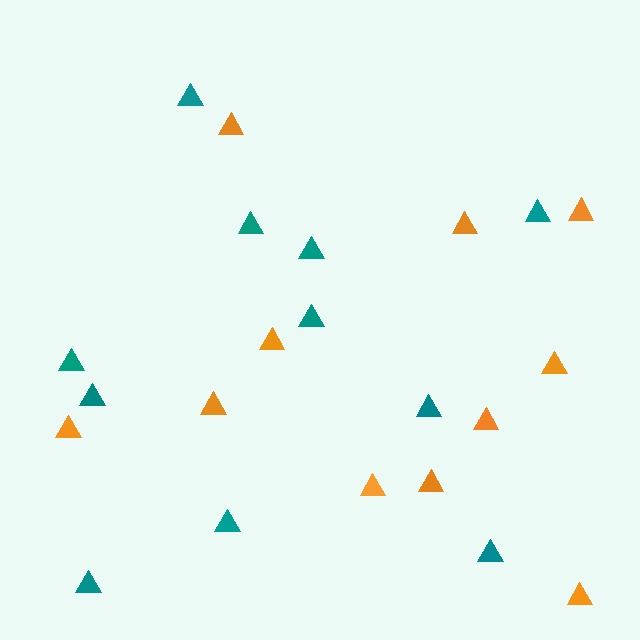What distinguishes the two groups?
There are 2 groups: one group of teal triangles (11) and one group of orange triangles (11).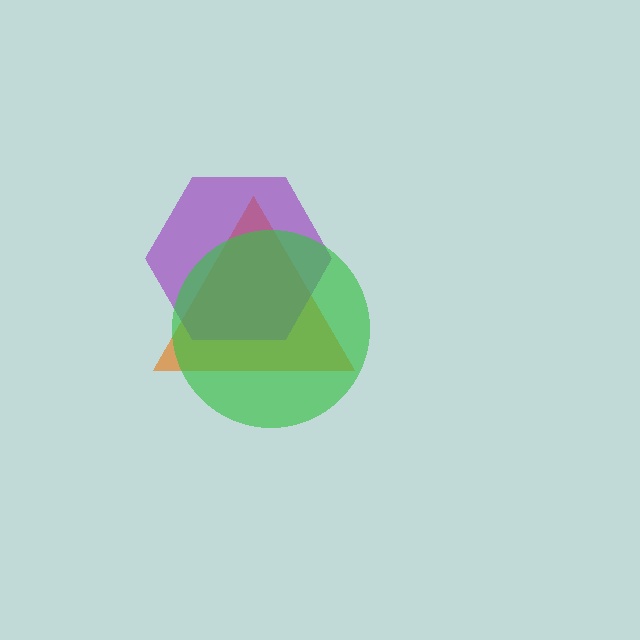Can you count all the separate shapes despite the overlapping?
Yes, there are 3 separate shapes.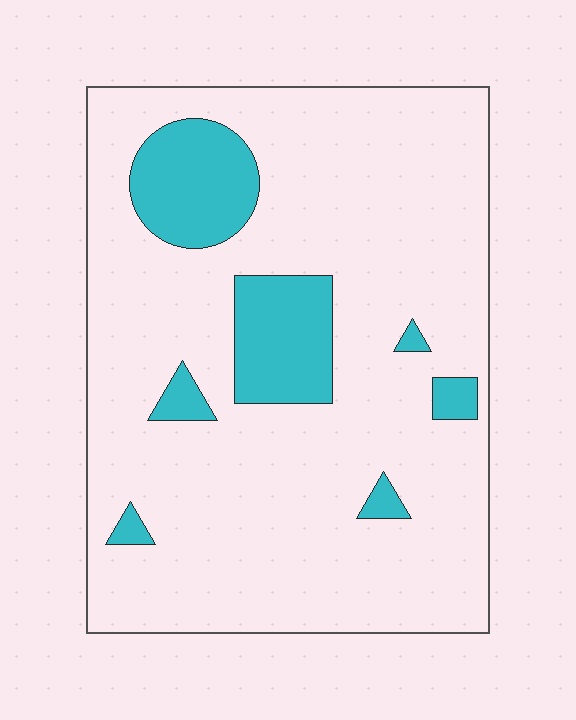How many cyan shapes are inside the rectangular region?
7.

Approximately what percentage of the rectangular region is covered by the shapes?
Approximately 15%.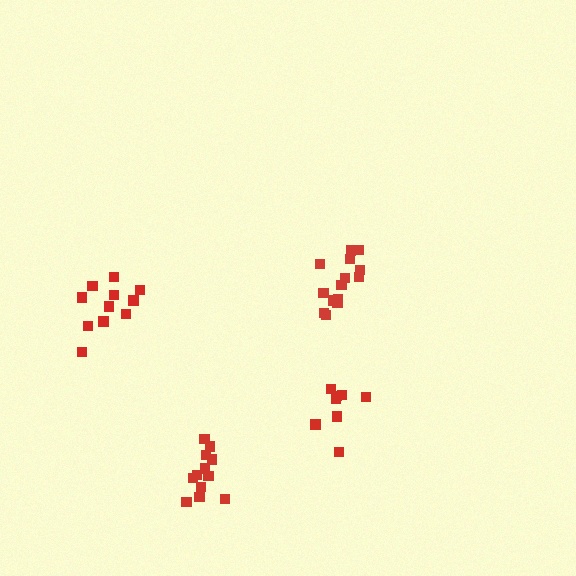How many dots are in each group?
Group 1: 12 dots, Group 2: 8 dots, Group 3: 11 dots, Group 4: 14 dots (45 total).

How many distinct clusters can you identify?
There are 4 distinct clusters.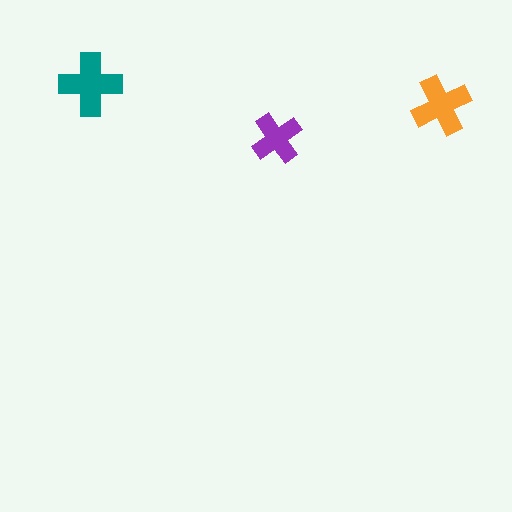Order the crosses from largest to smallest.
the teal one, the orange one, the purple one.